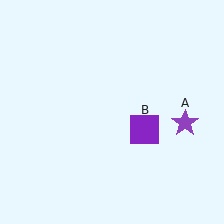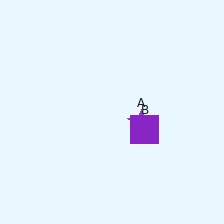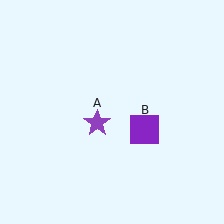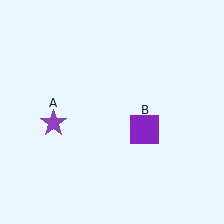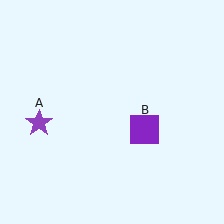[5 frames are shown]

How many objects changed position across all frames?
1 object changed position: purple star (object A).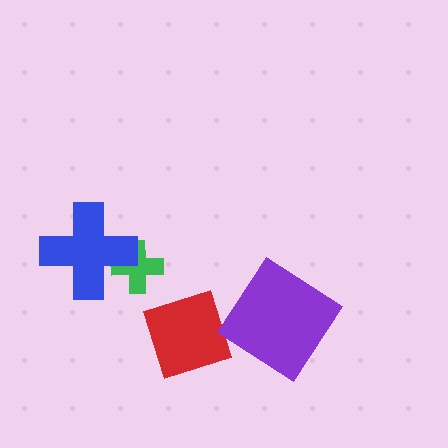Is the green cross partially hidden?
Yes, it is partially covered by another shape.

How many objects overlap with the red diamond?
0 objects overlap with the red diamond.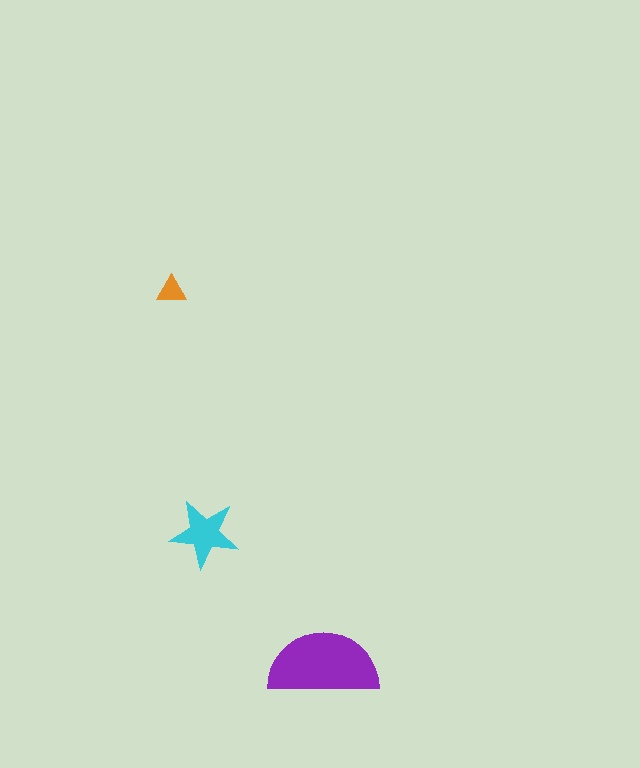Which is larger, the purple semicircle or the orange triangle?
The purple semicircle.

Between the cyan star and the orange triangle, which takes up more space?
The cyan star.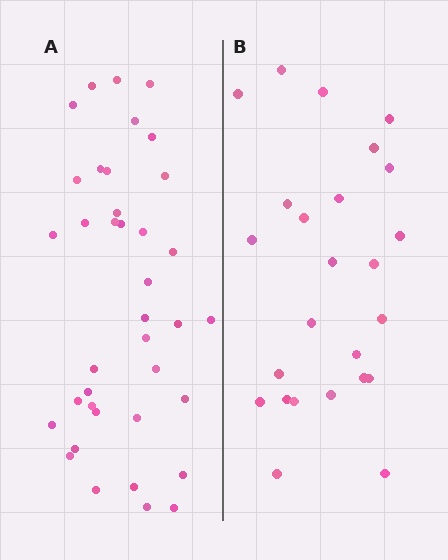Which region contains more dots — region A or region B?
Region A (the left region) has more dots.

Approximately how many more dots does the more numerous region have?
Region A has approximately 15 more dots than region B.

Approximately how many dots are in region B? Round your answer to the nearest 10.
About 20 dots. (The exact count is 25, which rounds to 20.)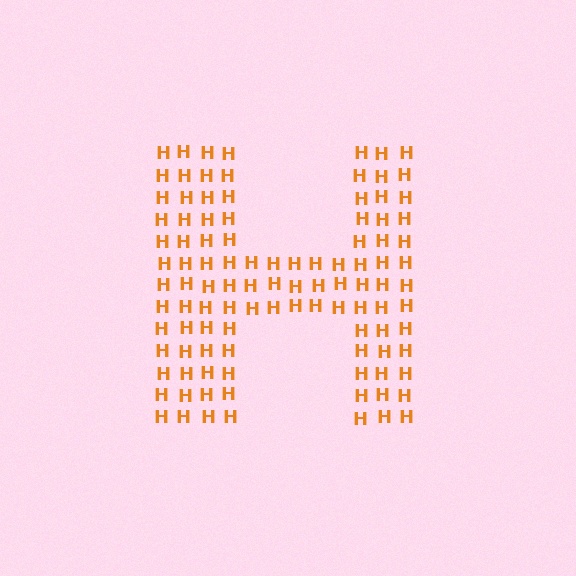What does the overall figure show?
The overall figure shows the letter H.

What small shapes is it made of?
It is made of small letter H's.